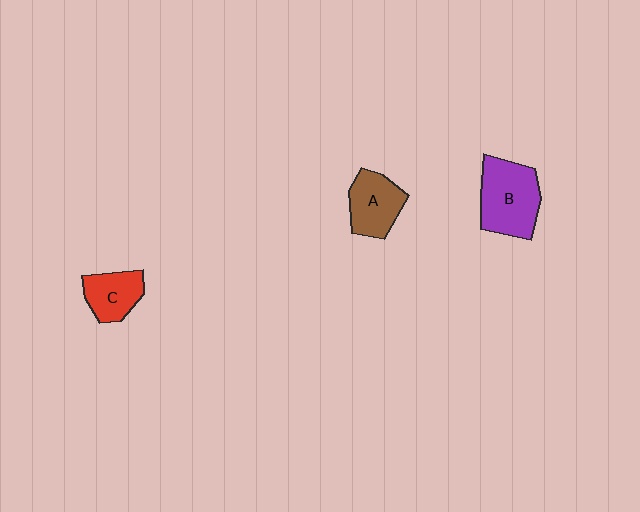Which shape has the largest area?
Shape B (purple).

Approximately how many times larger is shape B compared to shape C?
Approximately 1.7 times.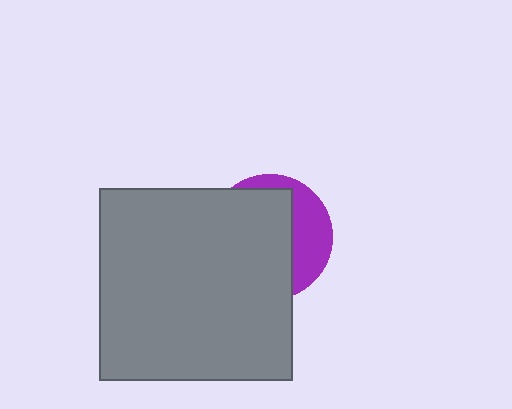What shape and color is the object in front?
The object in front is a gray square.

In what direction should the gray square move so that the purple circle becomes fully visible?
The gray square should move left. That is the shortest direction to clear the overlap and leave the purple circle fully visible.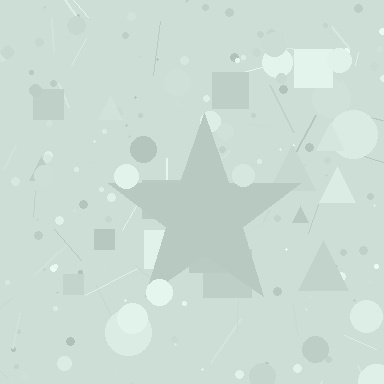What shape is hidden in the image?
A star is hidden in the image.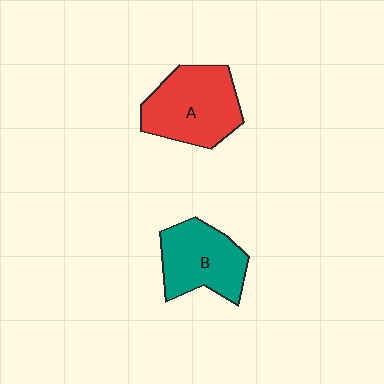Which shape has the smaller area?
Shape B (teal).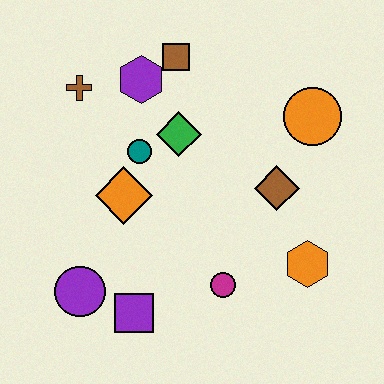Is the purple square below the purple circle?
Yes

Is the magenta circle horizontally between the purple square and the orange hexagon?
Yes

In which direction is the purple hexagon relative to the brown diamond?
The purple hexagon is to the left of the brown diamond.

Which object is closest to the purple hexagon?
The brown square is closest to the purple hexagon.